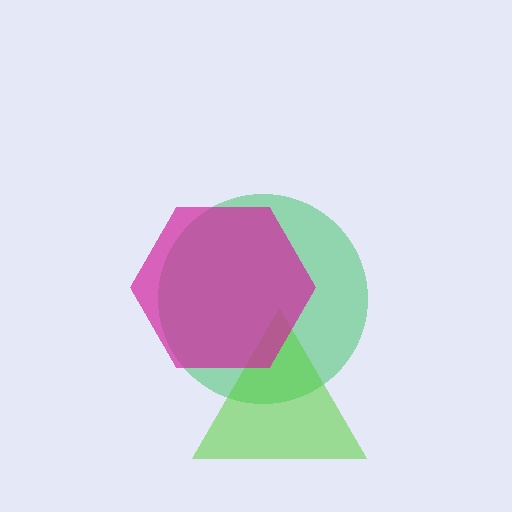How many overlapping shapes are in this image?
There are 3 overlapping shapes in the image.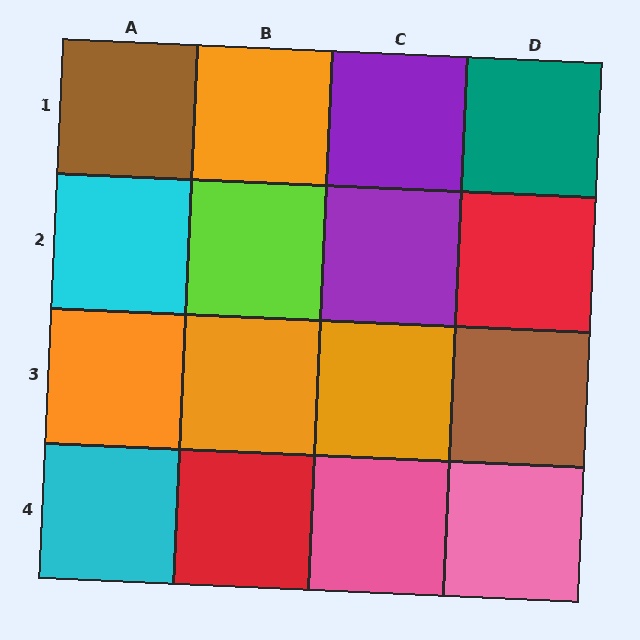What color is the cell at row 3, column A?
Orange.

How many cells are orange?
4 cells are orange.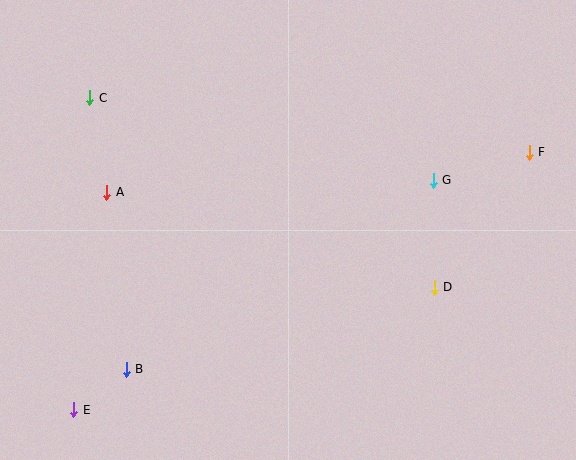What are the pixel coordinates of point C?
Point C is at (90, 98).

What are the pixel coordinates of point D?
Point D is at (434, 287).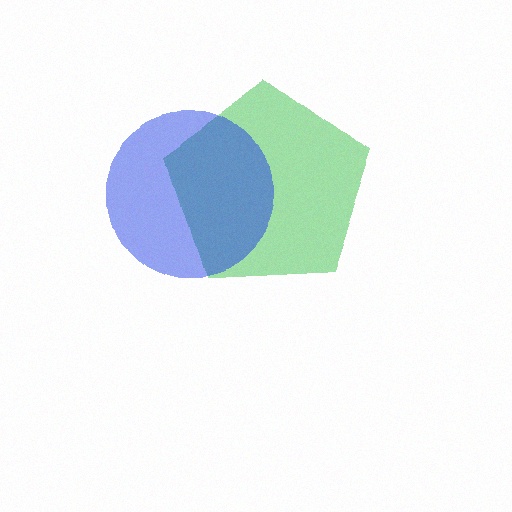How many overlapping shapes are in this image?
There are 2 overlapping shapes in the image.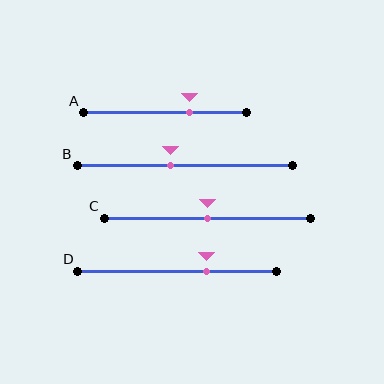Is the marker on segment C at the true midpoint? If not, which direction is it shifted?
Yes, the marker on segment C is at the true midpoint.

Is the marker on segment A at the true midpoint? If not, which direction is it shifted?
No, the marker on segment A is shifted to the right by about 15% of the segment length.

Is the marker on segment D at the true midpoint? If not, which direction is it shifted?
No, the marker on segment D is shifted to the right by about 15% of the segment length.